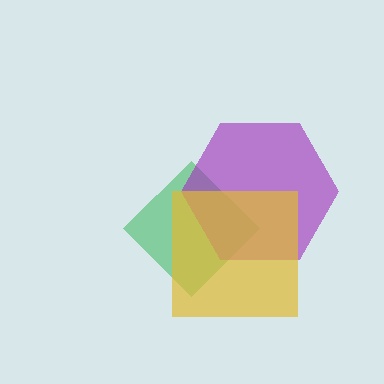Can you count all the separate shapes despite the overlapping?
Yes, there are 3 separate shapes.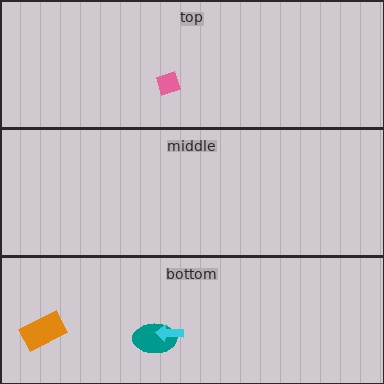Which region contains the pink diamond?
The top region.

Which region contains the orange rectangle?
The bottom region.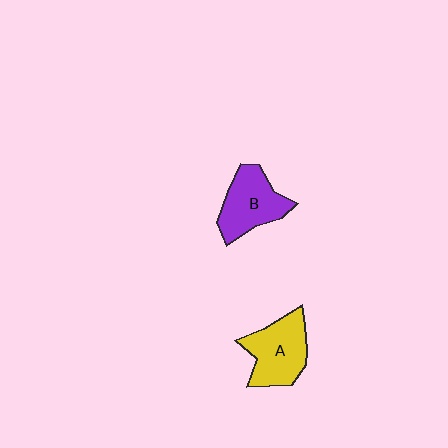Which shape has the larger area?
Shape A (yellow).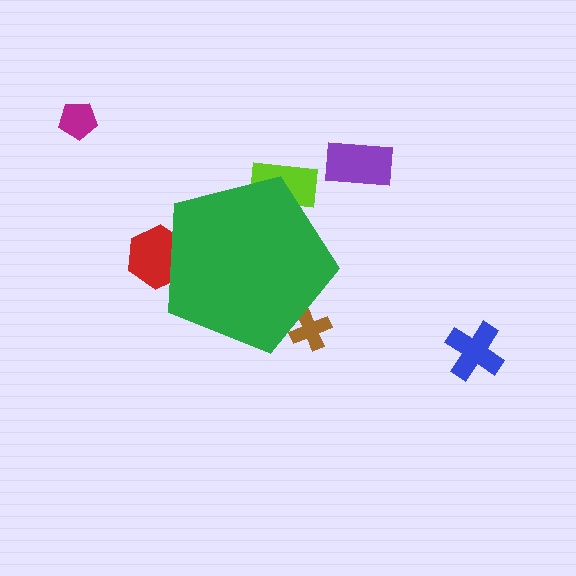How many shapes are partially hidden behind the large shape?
3 shapes are partially hidden.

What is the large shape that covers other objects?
A green pentagon.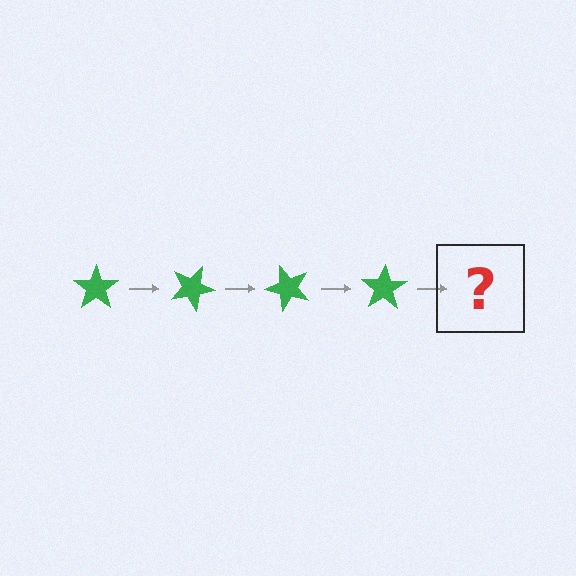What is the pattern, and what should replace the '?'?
The pattern is that the star rotates 25 degrees each step. The '?' should be a green star rotated 100 degrees.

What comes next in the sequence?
The next element should be a green star rotated 100 degrees.